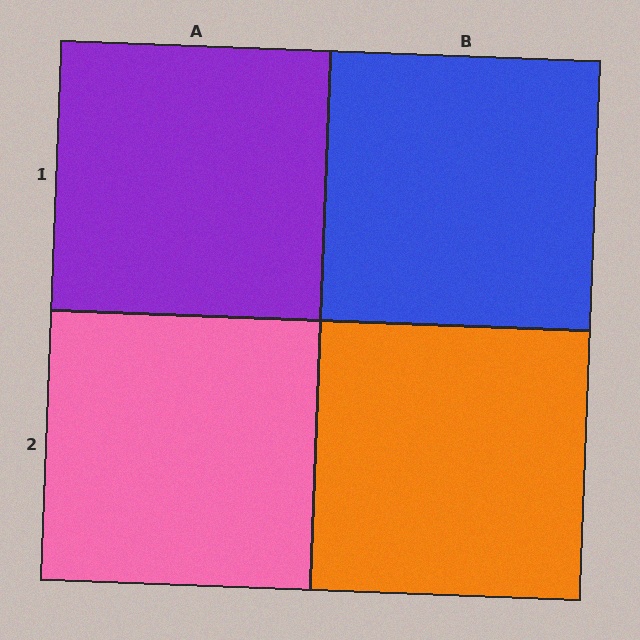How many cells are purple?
1 cell is purple.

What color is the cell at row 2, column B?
Orange.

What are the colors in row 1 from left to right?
Purple, blue.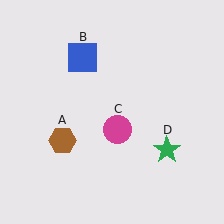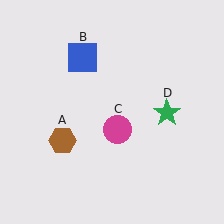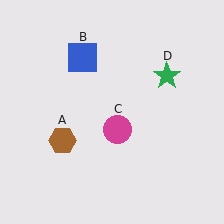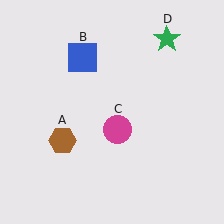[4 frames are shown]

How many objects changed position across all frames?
1 object changed position: green star (object D).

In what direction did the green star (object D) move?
The green star (object D) moved up.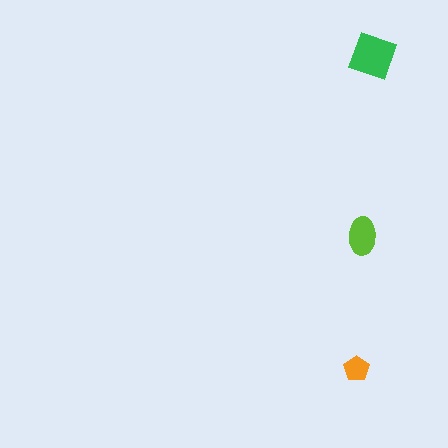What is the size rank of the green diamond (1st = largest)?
1st.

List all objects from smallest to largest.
The orange pentagon, the lime ellipse, the green diamond.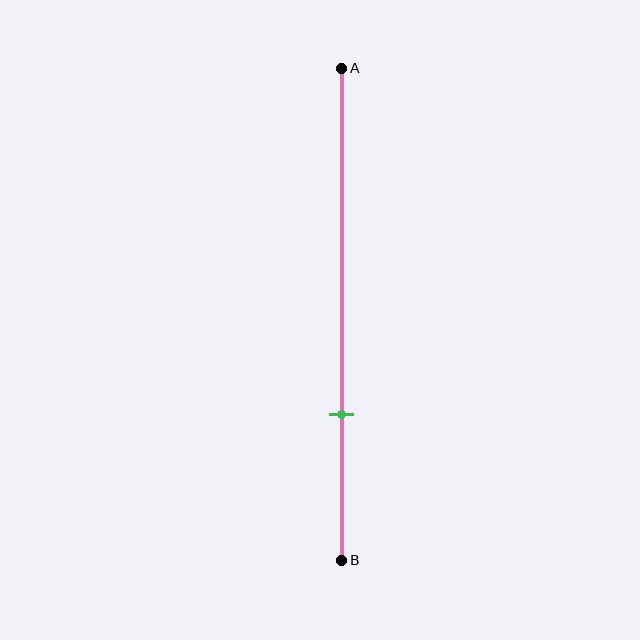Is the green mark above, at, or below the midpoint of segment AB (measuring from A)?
The green mark is below the midpoint of segment AB.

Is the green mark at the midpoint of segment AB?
No, the mark is at about 70% from A, not at the 50% midpoint.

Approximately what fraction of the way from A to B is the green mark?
The green mark is approximately 70% of the way from A to B.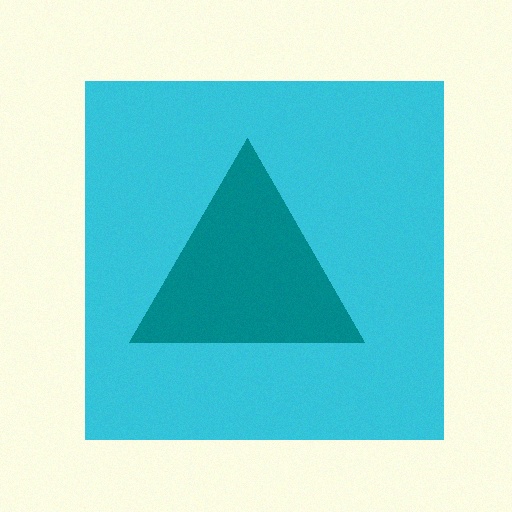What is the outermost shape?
The cyan square.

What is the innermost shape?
The teal triangle.